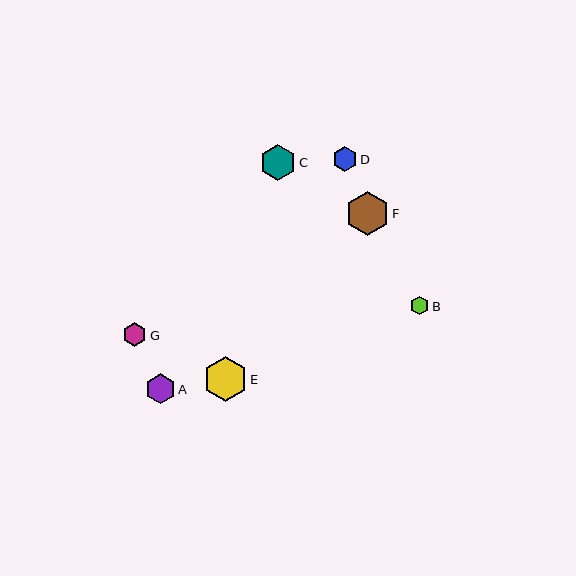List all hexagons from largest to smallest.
From largest to smallest: E, F, C, A, D, G, B.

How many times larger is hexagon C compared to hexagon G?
Hexagon C is approximately 1.5 times the size of hexagon G.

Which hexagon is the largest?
Hexagon E is the largest with a size of approximately 44 pixels.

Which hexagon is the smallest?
Hexagon B is the smallest with a size of approximately 19 pixels.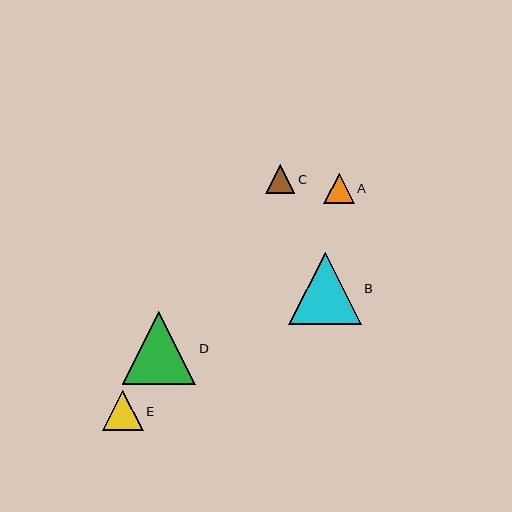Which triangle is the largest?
Triangle D is the largest with a size of approximately 73 pixels.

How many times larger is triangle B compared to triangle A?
Triangle B is approximately 2.4 times the size of triangle A.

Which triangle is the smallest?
Triangle C is the smallest with a size of approximately 29 pixels.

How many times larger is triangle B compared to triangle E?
Triangle B is approximately 1.8 times the size of triangle E.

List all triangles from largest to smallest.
From largest to smallest: D, B, E, A, C.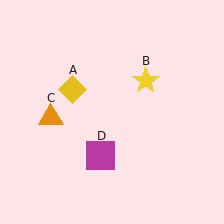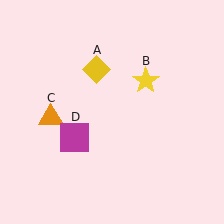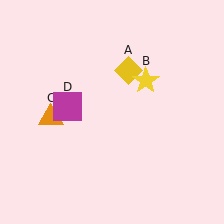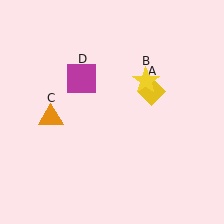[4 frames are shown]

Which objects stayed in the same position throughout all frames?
Yellow star (object B) and orange triangle (object C) remained stationary.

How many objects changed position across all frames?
2 objects changed position: yellow diamond (object A), magenta square (object D).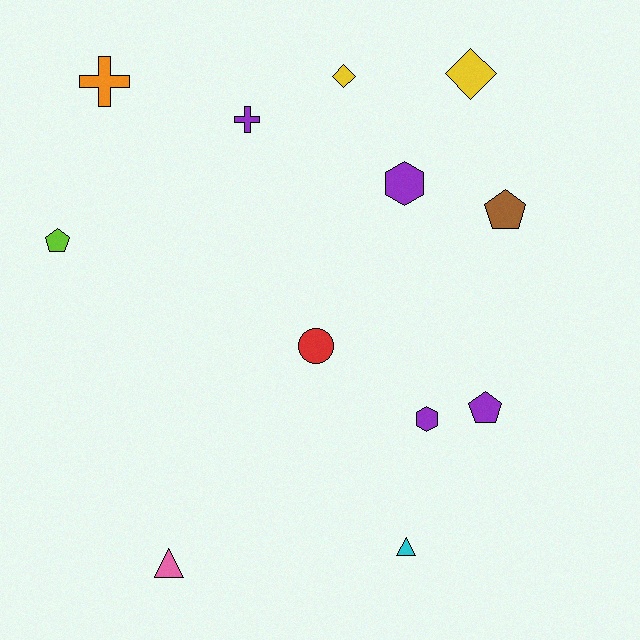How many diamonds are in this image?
There are 2 diamonds.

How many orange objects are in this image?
There is 1 orange object.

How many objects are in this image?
There are 12 objects.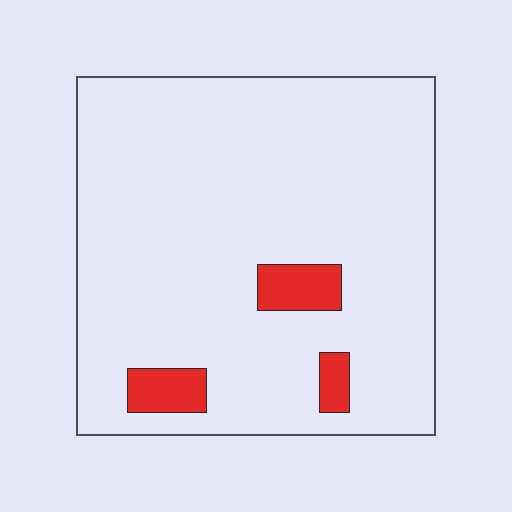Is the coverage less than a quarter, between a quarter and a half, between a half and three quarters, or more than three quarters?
Less than a quarter.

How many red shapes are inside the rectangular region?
3.